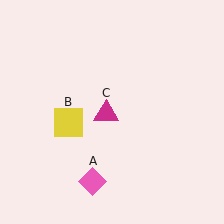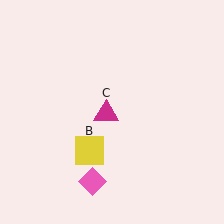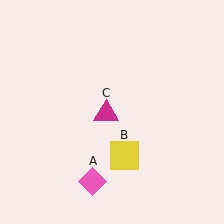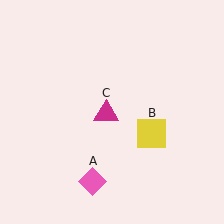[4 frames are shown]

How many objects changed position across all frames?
1 object changed position: yellow square (object B).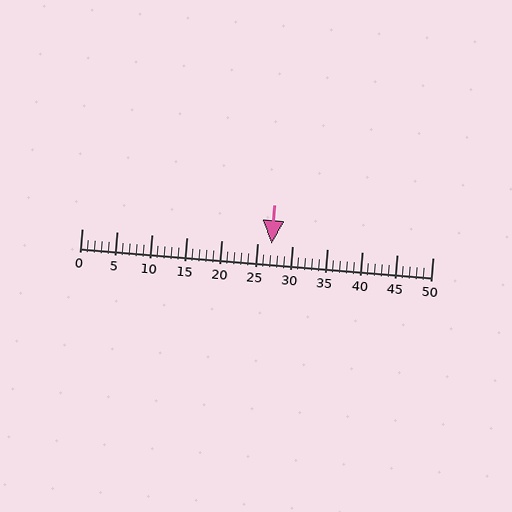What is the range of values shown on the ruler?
The ruler shows values from 0 to 50.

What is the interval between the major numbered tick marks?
The major tick marks are spaced 5 units apart.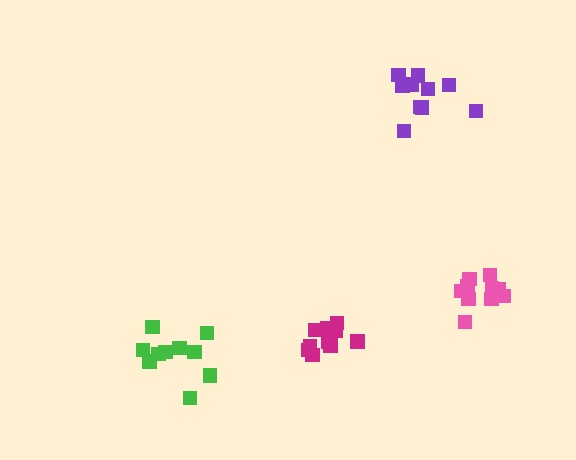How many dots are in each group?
Group 1: 10 dots, Group 2: 10 dots, Group 3: 10 dots, Group 4: 10 dots (40 total).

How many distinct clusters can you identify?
There are 4 distinct clusters.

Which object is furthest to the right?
The pink cluster is rightmost.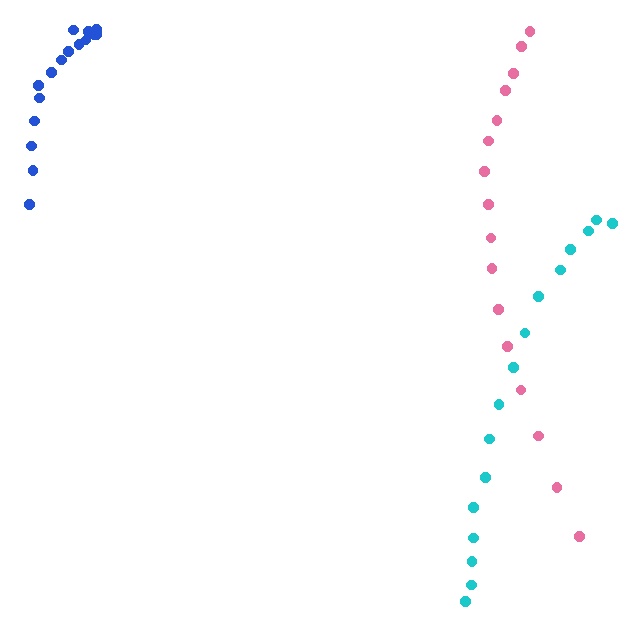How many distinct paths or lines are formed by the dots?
There are 3 distinct paths.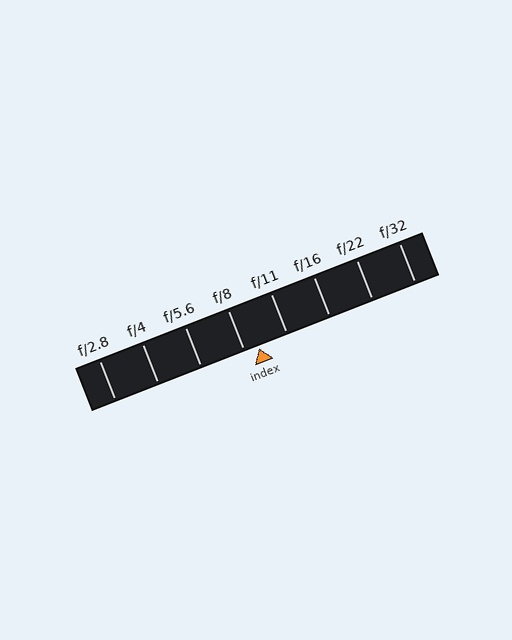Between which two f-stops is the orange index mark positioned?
The index mark is between f/8 and f/11.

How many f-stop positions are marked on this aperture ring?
There are 8 f-stop positions marked.